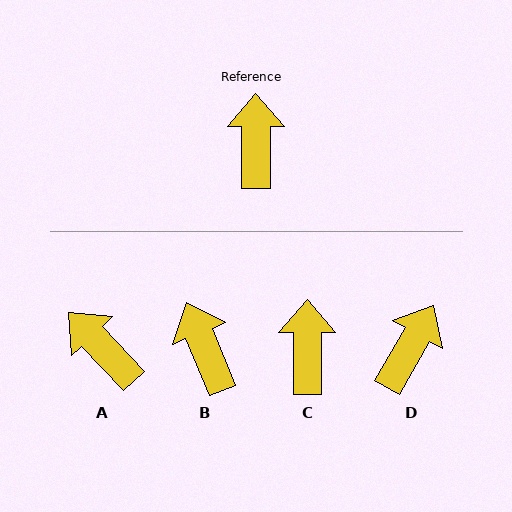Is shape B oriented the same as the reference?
No, it is off by about 22 degrees.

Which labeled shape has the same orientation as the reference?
C.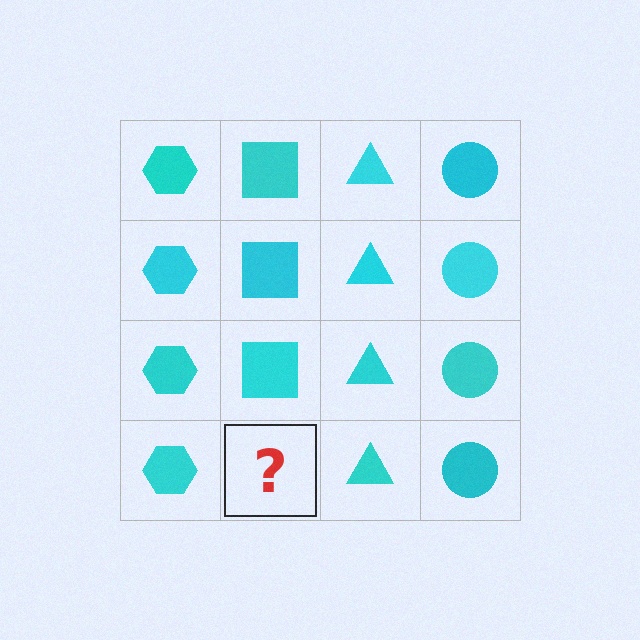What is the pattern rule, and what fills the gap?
The rule is that each column has a consistent shape. The gap should be filled with a cyan square.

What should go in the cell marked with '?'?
The missing cell should contain a cyan square.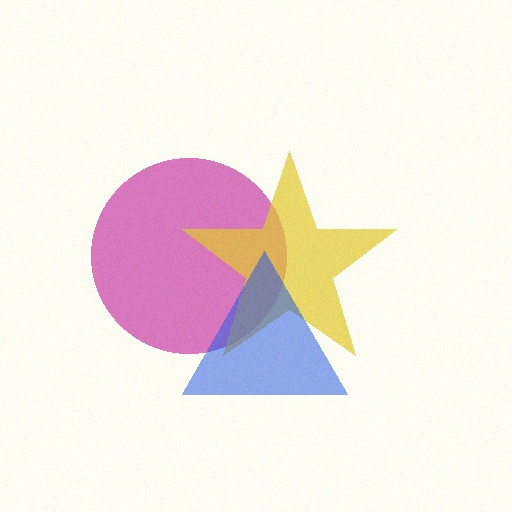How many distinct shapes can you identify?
There are 3 distinct shapes: a magenta circle, a yellow star, a blue triangle.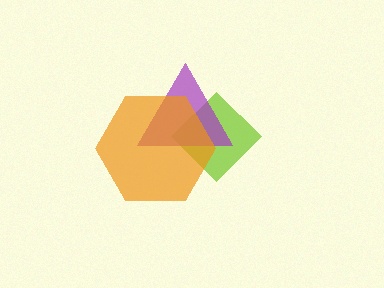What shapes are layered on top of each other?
The layered shapes are: a lime diamond, a purple triangle, an orange hexagon.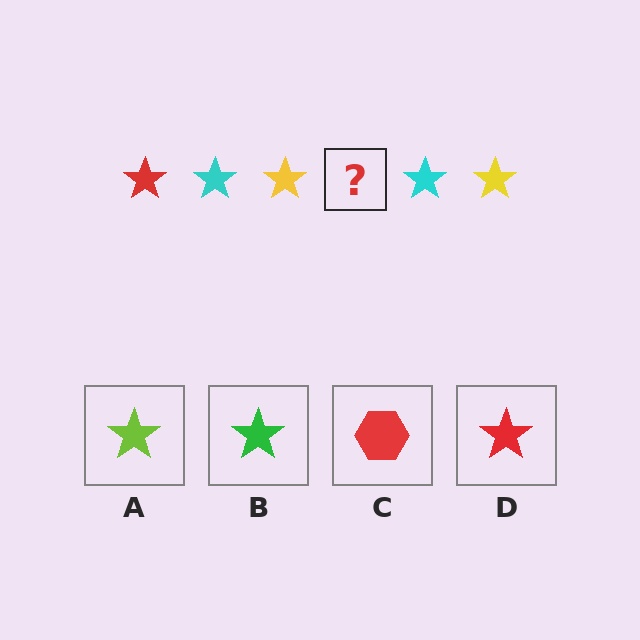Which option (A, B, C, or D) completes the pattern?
D.